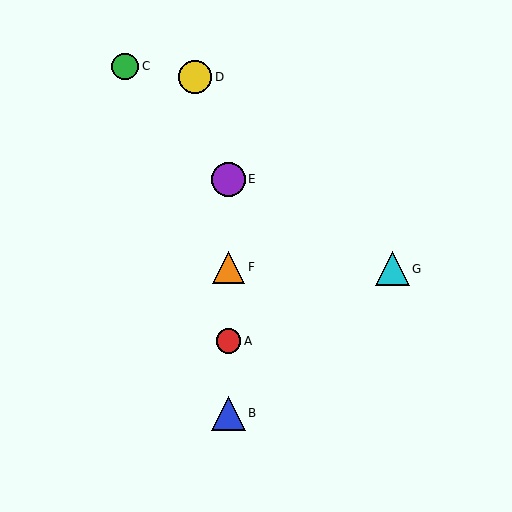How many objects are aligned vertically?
4 objects (A, B, E, F) are aligned vertically.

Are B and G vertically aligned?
No, B is at x≈229 and G is at x≈392.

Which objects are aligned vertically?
Objects A, B, E, F are aligned vertically.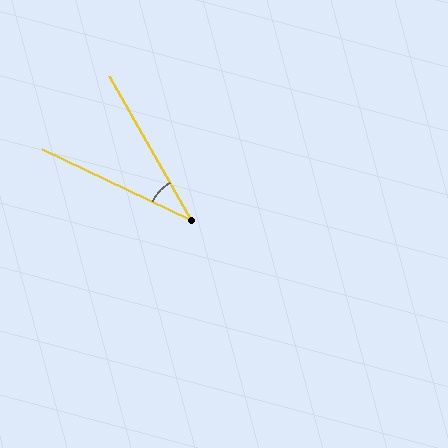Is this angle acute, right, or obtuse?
It is acute.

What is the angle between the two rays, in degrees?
Approximately 35 degrees.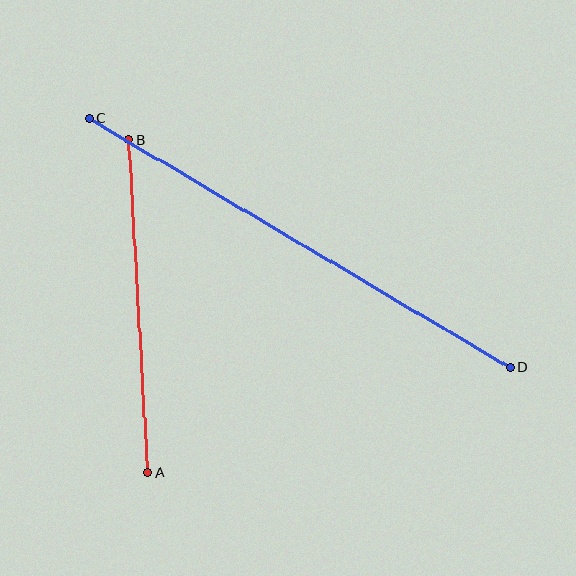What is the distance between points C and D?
The distance is approximately 489 pixels.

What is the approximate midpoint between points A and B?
The midpoint is at approximately (138, 306) pixels.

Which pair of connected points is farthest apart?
Points C and D are farthest apart.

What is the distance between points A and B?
The distance is approximately 333 pixels.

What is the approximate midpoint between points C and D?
The midpoint is at approximately (300, 243) pixels.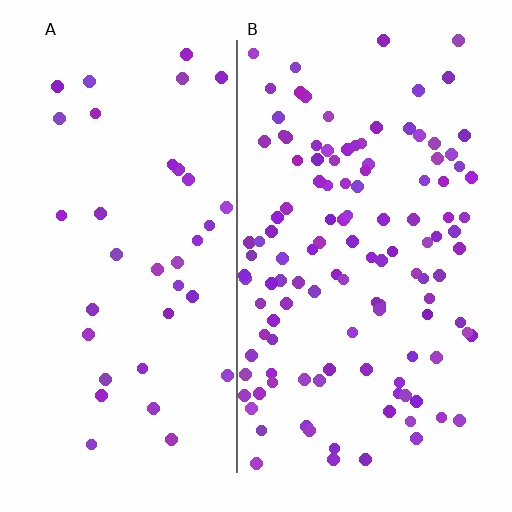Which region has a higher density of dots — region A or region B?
B (the right).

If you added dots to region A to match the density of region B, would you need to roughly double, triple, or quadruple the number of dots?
Approximately triple.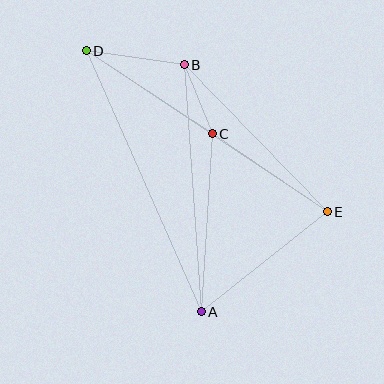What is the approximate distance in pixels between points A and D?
The distance between A and D is approximately 286 pixels.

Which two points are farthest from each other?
Points D and E are farthest from each other.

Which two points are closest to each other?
Points B and C are closest to each other.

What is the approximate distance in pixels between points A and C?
The distance between A and C is approximately 178 pixels.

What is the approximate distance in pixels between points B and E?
The distance between B and E is approximately 205 pixels.